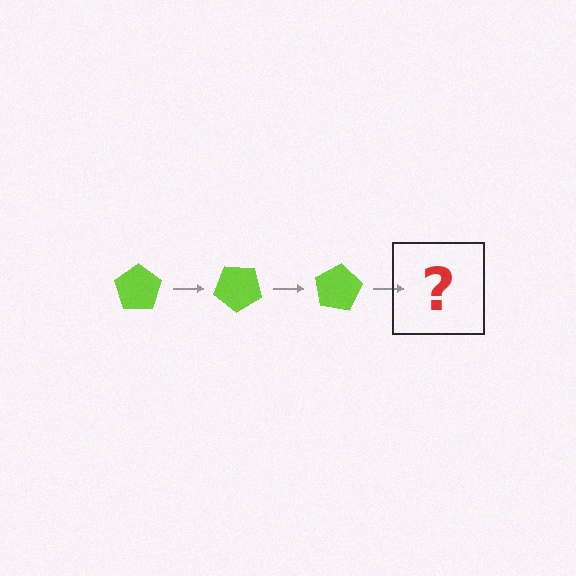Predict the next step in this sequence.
The next step is a lime pentagon rotated 120 degrees.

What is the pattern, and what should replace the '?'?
The pattern is that the pentagon rotates 40 degrees each step. The '?' should be a lime pentagon rotated 120 degrees.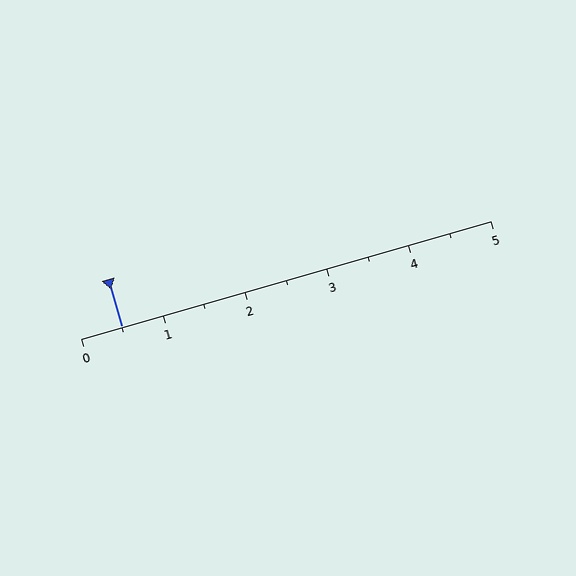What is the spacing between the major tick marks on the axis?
The major ticks are spaced 1 apart.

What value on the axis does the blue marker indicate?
The marker indicates approximately 0.5.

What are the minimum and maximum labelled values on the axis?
The axis runs from 0 to 5.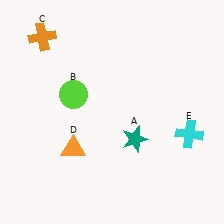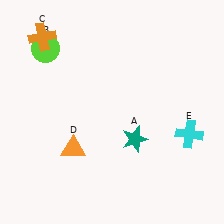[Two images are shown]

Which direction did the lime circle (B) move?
The lime circle (B) moved up.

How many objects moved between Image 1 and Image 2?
1 object moved between the two images.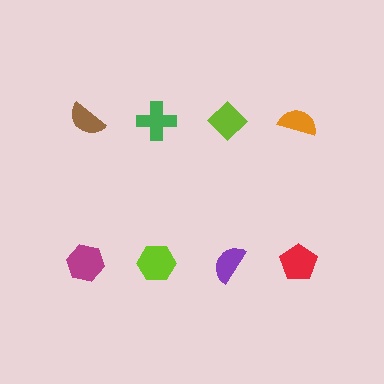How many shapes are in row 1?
4 shapes.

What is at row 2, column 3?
A purple semicircle.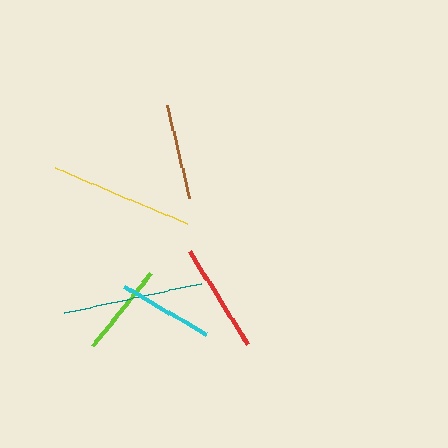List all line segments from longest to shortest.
From longest to shortest: yellow, teal, red, cyan, brown, lime.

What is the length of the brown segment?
The brown segment is approximately 95 pixels long.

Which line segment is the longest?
The yellow line is the longest at approximately 143 pixels.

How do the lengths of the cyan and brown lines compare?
The cyan and brown lines are approximately the same length.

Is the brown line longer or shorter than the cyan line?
The cyan line is longer than the brown line.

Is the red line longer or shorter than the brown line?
The red line is longer than the brown line.